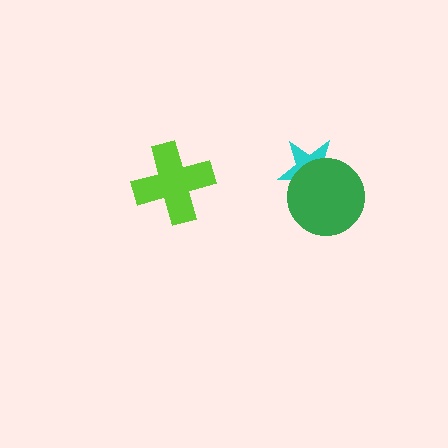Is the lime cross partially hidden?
No, no other shape covers it.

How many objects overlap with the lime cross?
0 objects overlap with the lime cross.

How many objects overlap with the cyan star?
1 object overlaps with the cyan star.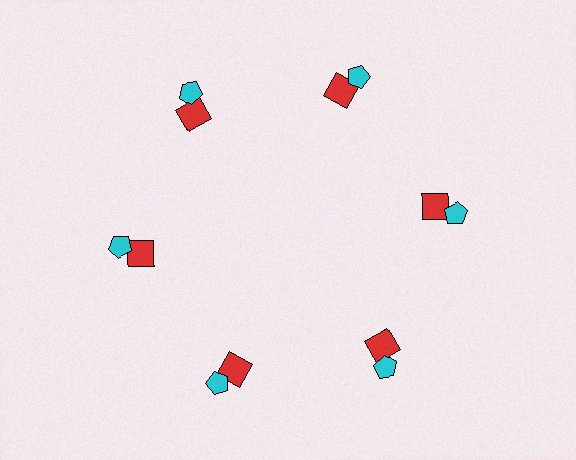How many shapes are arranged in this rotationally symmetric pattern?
There are 12 shapes, arranged in 6 groups of 2.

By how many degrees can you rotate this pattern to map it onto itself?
The pattern maps onto itself every 60 degrees of rotation.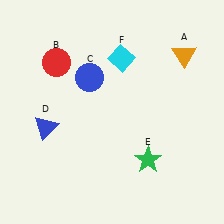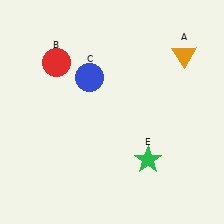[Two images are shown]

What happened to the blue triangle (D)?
The blue triangle (D) was removed in Image 2. It was in the bottom-left area of Image 1.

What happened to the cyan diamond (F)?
The cyan diamond (F) was removed in Image 2. It was in the top-right area of Image 1.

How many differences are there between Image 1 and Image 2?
There are 2 differences between the two images.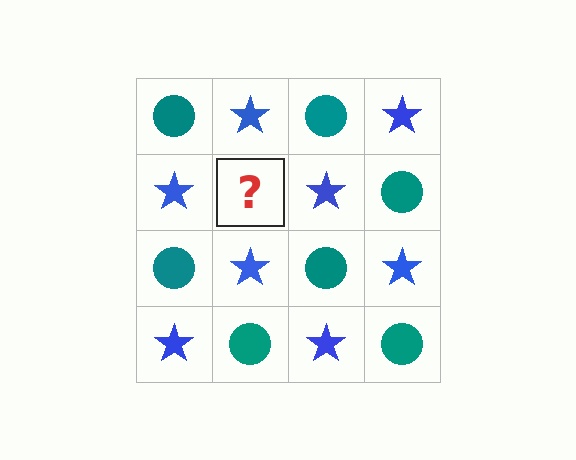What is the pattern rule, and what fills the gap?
The rule is that it alternates teal circle and blue star in a checkerboard pattern. The gap should be filled with a teal circle.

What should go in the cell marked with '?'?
The missing cell should contain a teal circle.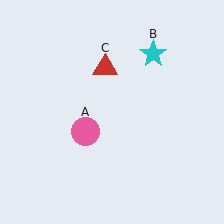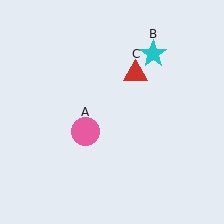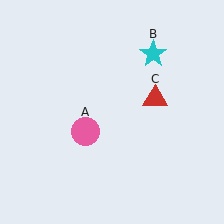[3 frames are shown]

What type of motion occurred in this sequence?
The red triangle (object C) rotated clockwise around the center of the scene.